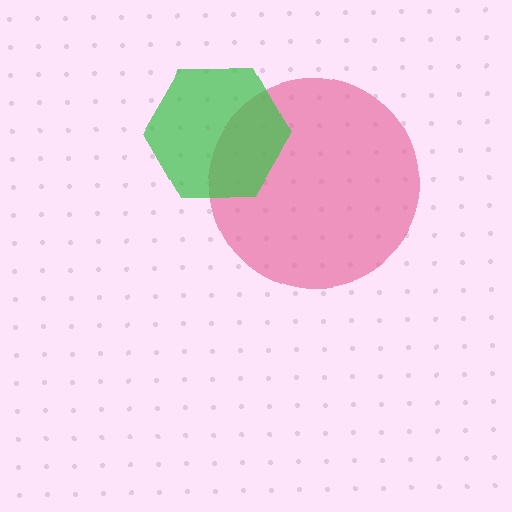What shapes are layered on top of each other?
The layered shapes are: a pink circle, a green hexagon.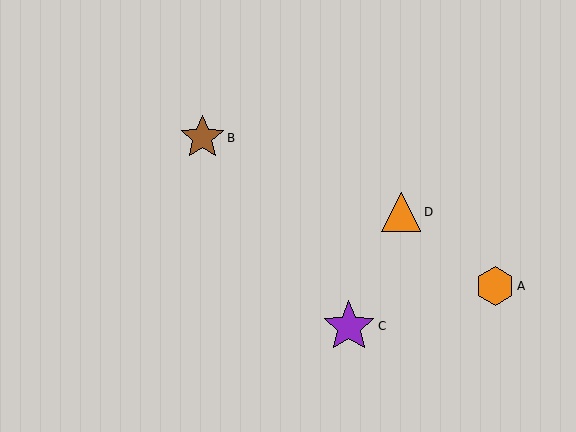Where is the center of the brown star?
The center of the brown star is at (202, 138).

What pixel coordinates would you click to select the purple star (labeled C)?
Click at (349, 326) to select the purple star C.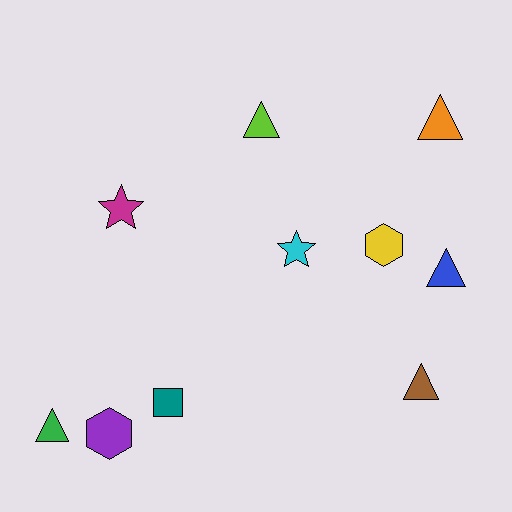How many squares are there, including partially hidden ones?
There is 1 square.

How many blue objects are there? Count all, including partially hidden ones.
There is 1 blue object.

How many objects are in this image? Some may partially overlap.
There are 10 objects.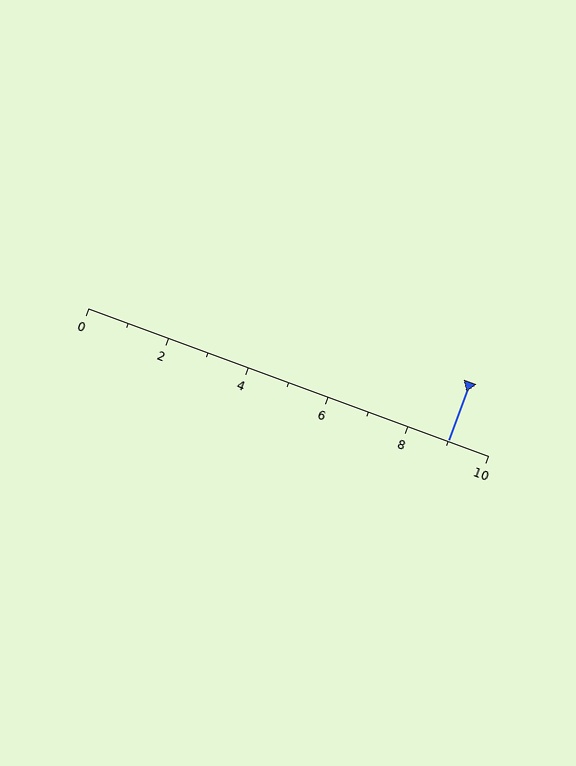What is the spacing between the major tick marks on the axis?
The major ticks are spaced 2 apart.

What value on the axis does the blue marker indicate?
The marker indicates approximately 9.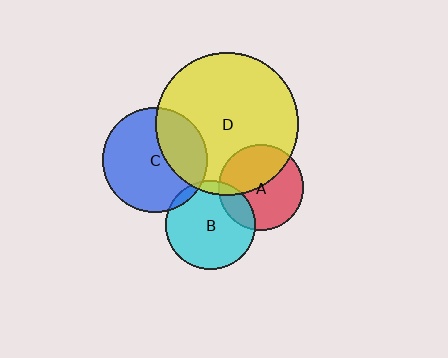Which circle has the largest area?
Circle D (yellow).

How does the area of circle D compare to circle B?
Approximately 2.6 times.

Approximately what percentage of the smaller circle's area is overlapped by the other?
Approximately 20%.